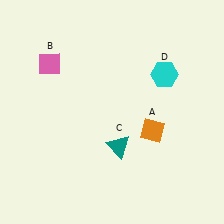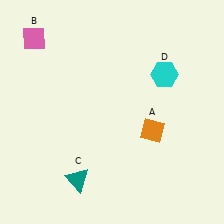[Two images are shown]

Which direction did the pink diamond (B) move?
The pink diamond (B) moved up.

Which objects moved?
The objects that moved are: the pink diamond (B), the teal triangle (C).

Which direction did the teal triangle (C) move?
The teal triangle (C) moved left.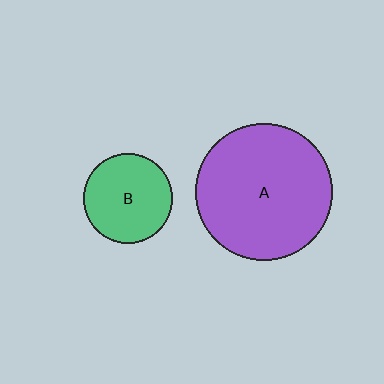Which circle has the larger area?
Circle A (purple).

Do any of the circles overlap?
No, none of the circles overlap.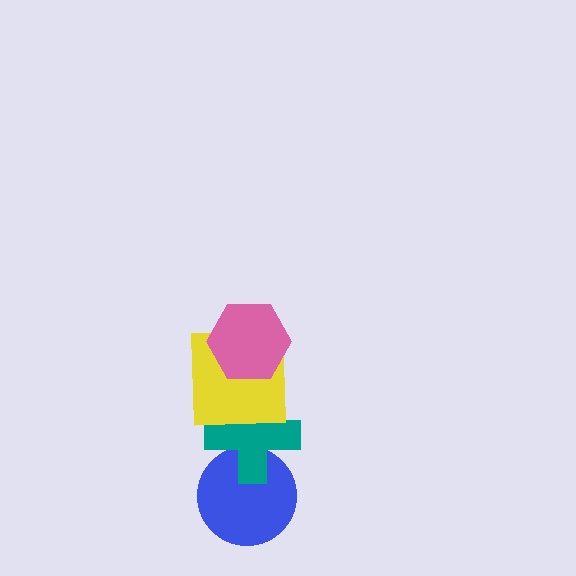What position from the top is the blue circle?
The blue circle is 4th from the top.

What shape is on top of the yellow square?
The pink hexagon is on top of the yellow square.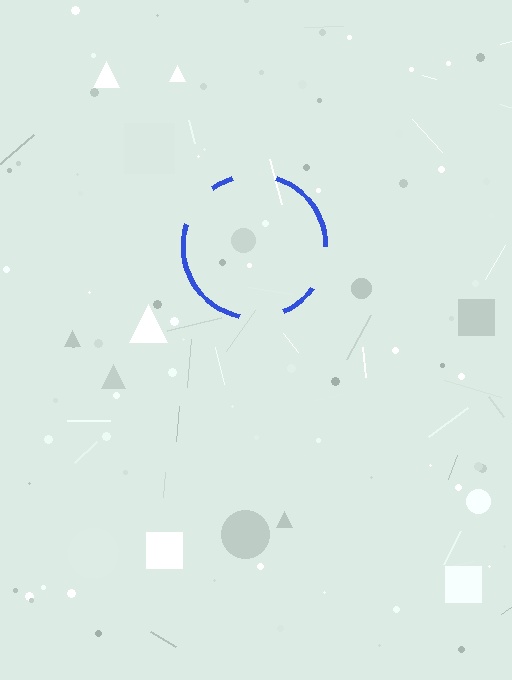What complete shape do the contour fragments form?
The contour fragments form a circle.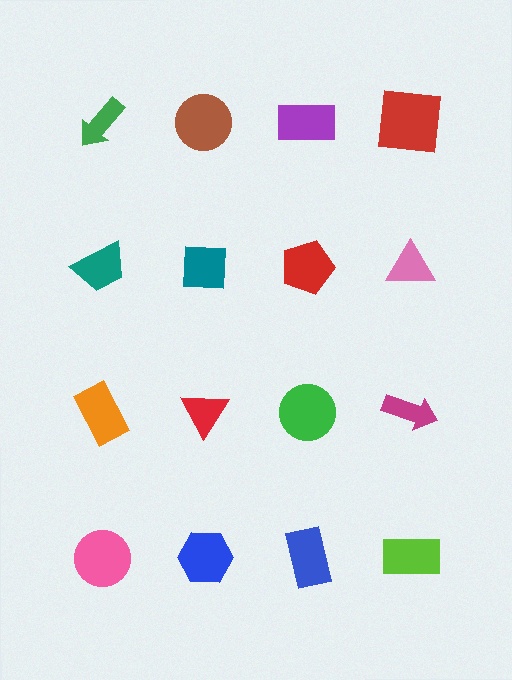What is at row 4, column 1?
A pink circle.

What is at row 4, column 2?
A blue hexagon.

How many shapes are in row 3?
4 shapes.